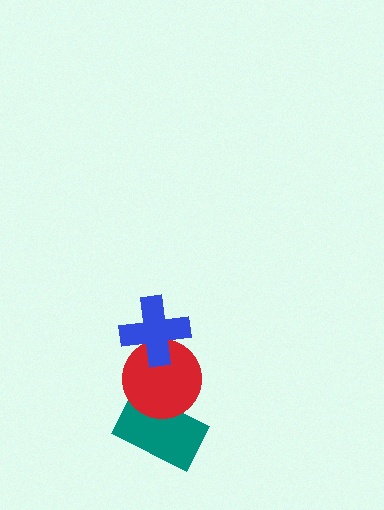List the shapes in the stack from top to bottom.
From top to bottom: the blue cross, the red circle, the teal rectangle.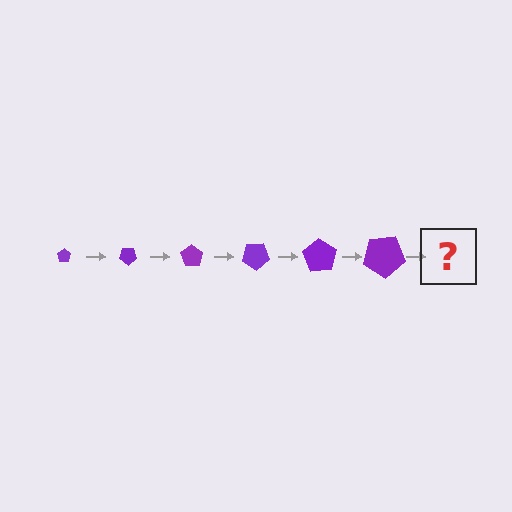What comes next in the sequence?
The next element should be a pentagon, larger than the previous one and rotated 210 degrees from the start.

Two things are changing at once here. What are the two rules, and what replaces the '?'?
The two rules are that the pentagon grows larger each step and it rotates 35 degrees each step. The '?' should be a pentagon, larger than the previous one and rotated 210 degrees from the start.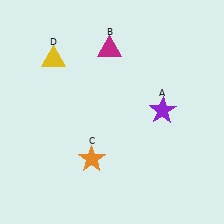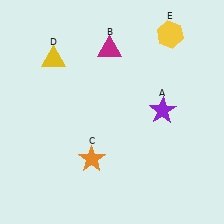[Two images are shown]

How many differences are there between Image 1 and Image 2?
There is 1 difference between the two images.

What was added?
A yellow hexagon (E) was added in Image 2.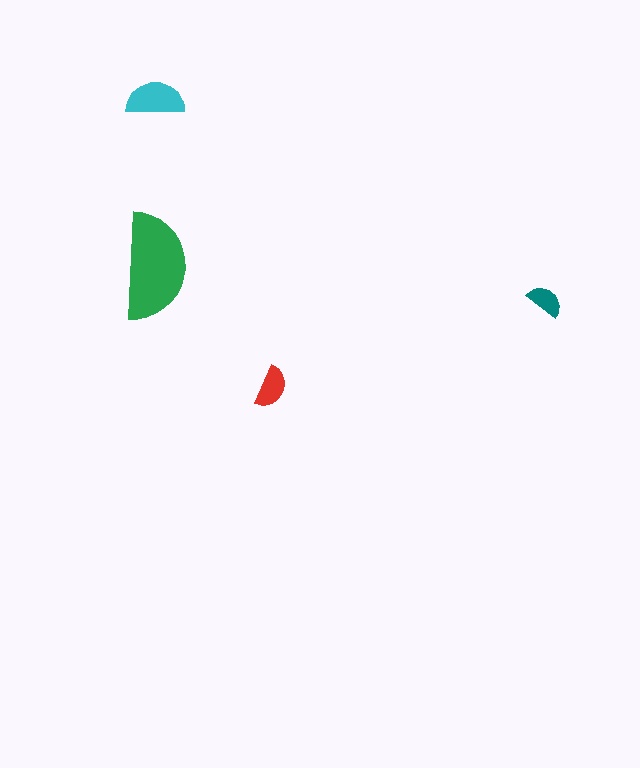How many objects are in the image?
There are 4 objects in the image.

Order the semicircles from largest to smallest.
the green one, the cyan one, the red one, the teal one.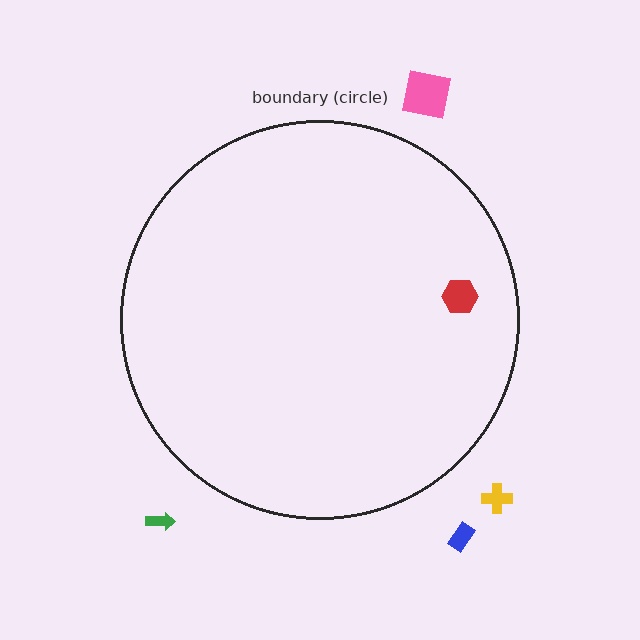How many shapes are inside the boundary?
1 inside, 4 outside.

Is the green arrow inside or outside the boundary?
Outside.